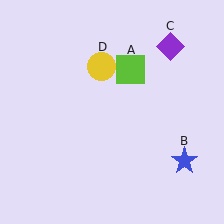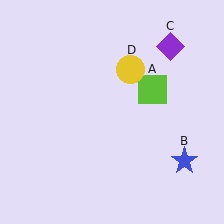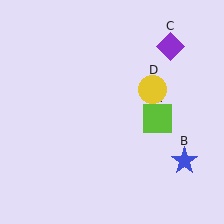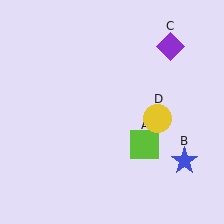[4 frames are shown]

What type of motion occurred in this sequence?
The lime square (object A), yellow circle (object D) rotated clockwise around the center of the scene.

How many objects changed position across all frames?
2 objects changed position: lime square (object A), yellow circle (object D).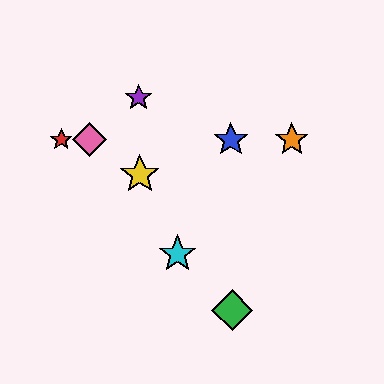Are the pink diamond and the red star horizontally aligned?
Yes, both are at y≈140.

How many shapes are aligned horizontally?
4 shapes (the red star, the blue star, the orange star, the pink diamond) are aligned horizontally.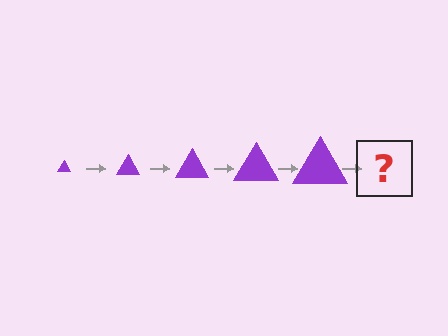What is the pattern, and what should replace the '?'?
The pattern is that the triangle gets progressively larger each step. The '?' should be a purple triangle, larger than the previous one.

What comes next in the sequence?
The next element should be a purple triangle, larger than the previous one.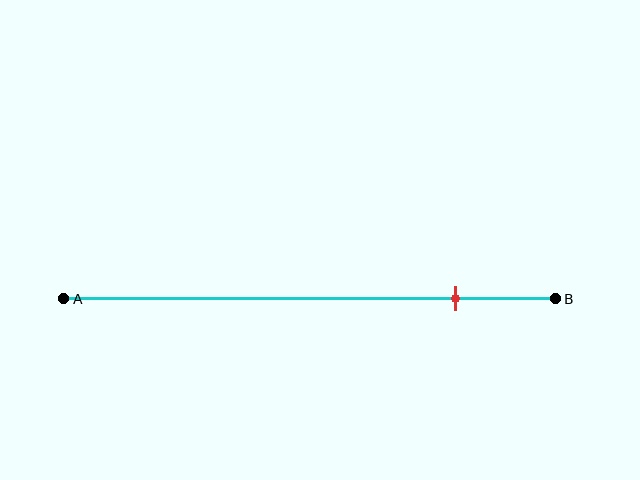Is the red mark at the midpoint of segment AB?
No, the mark is at about 80% from A, not at the 50% midpoint.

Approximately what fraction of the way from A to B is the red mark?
The red mark is approximately 80% of the way from A to B.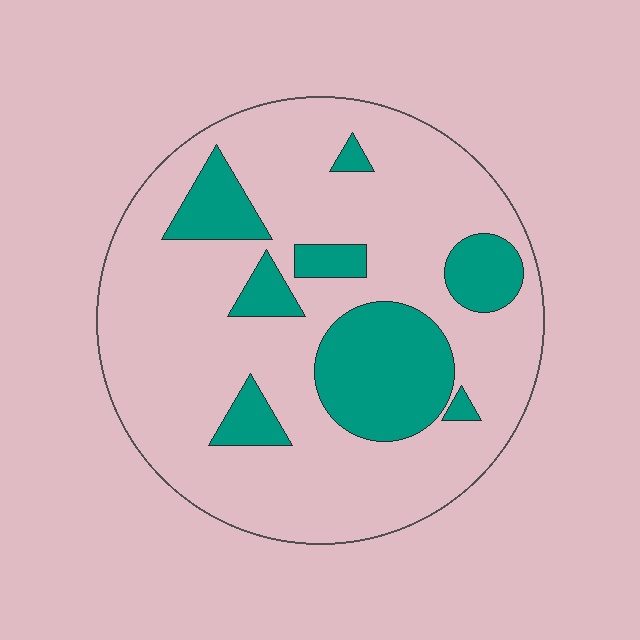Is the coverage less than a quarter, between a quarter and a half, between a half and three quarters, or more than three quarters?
Less than a quarter.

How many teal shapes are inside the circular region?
8.